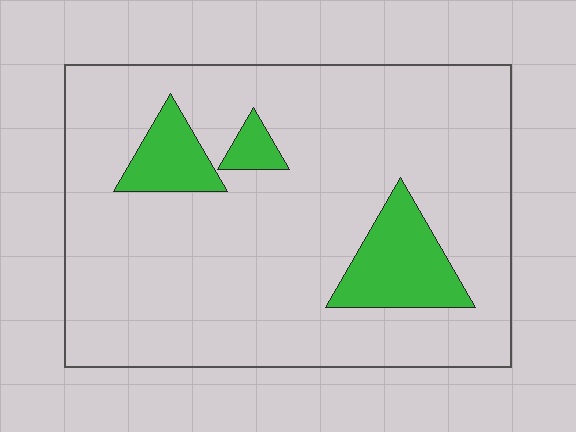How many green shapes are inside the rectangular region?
3.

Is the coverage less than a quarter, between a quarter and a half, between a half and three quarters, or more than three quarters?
Less than a quarter.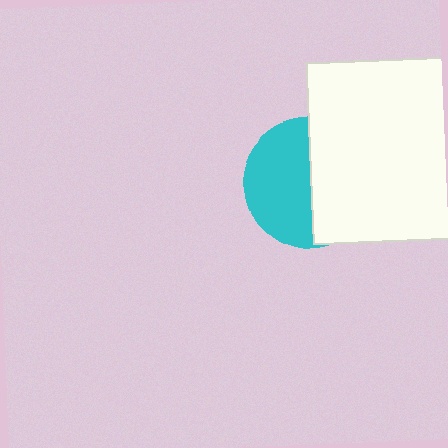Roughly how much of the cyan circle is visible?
About half of it is visible (roughly 51%).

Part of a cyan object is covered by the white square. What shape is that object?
It is a circle.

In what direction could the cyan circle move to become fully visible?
The cyan circle could move left. That would shift it out from behind the white square entirely.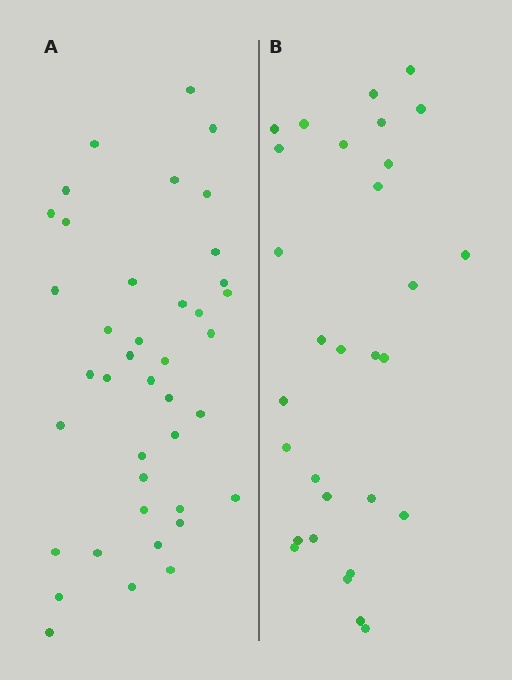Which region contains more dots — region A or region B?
Region A (the left region) has more dots.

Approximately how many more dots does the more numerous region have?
Region A has roughly 10 or so more dots than region B.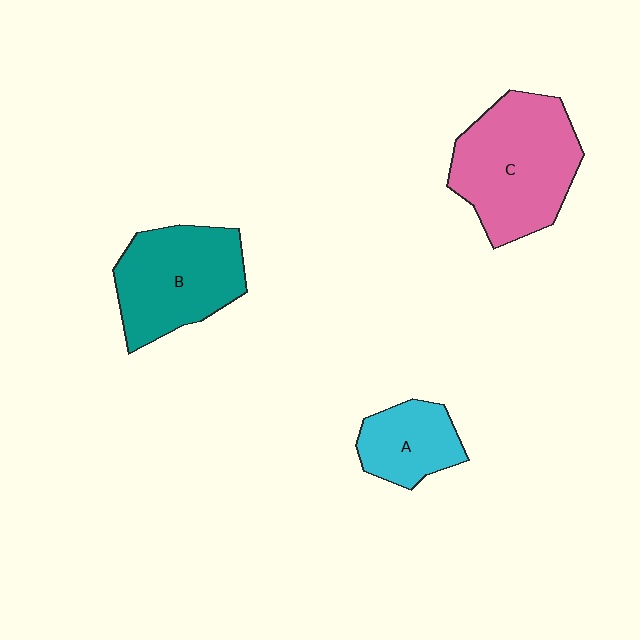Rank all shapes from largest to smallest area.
From largest to smallest: C (pink), B (teal), A (cyan).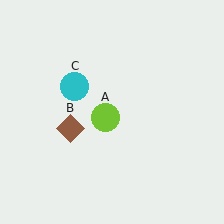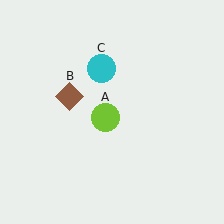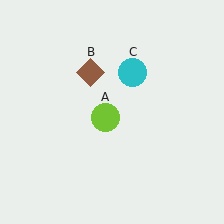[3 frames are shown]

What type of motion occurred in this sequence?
The brown diamond (object B), cyan circle (object C) rotated clockwise around the center of the scene.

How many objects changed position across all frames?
2 objects changed position: brown diamond (object B), cyan circle (object C).